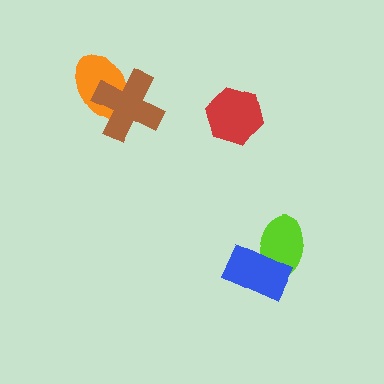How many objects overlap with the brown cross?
1 object overlaps with the brown cross.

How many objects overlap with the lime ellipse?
1 object overlaps with the lime ellipse.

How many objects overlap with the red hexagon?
0 objects overlap with the red hexagon.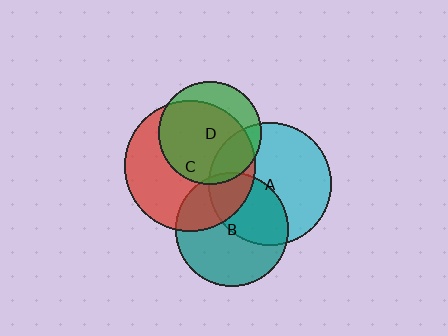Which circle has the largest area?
Circle C (red).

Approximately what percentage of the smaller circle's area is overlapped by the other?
Approximately 30%.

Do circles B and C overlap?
Yes.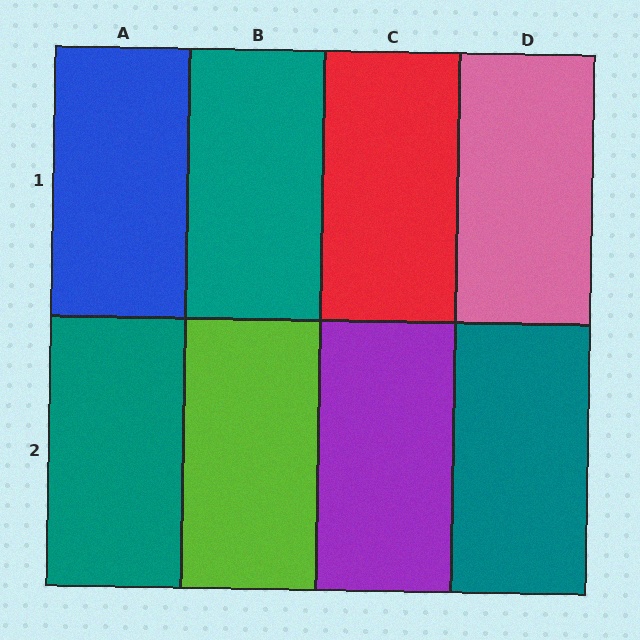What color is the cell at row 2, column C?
Purple.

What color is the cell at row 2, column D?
Teal.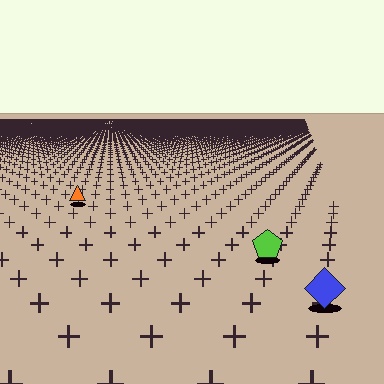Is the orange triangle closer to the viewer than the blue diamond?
No. The blue diamond is closer — you can tell from the texture gradient: the ground texture is coarser near it.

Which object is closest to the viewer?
The blue diamond is closest. The texture marks near it are larger and more spread out.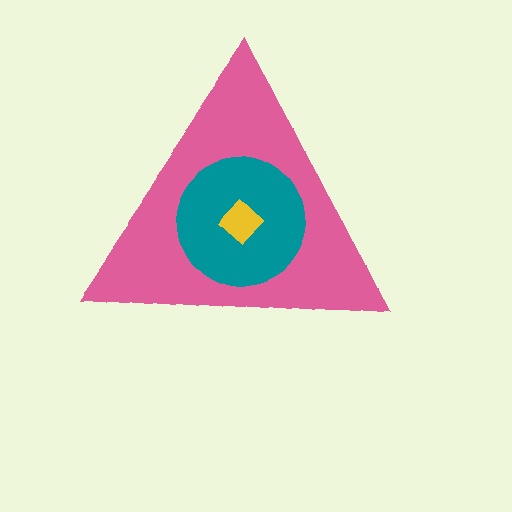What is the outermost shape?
The pink triangle.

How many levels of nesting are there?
3.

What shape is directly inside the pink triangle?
The teal circle.